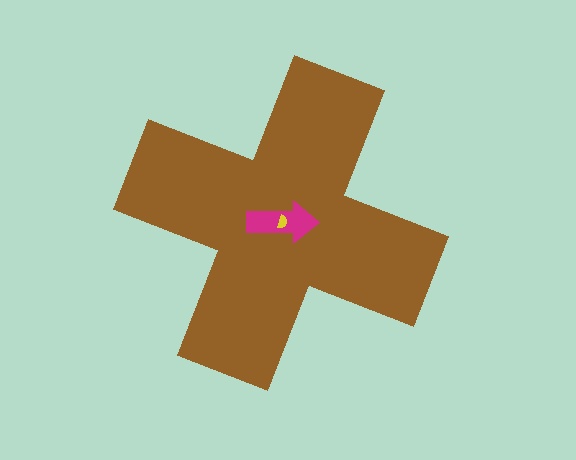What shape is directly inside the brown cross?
The magenta arrow.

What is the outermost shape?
The brown cross.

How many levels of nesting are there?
3.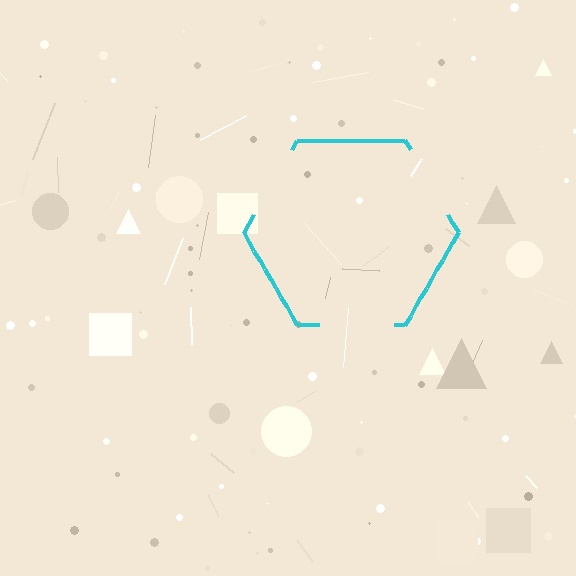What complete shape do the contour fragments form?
The contour fragments form a hexagon.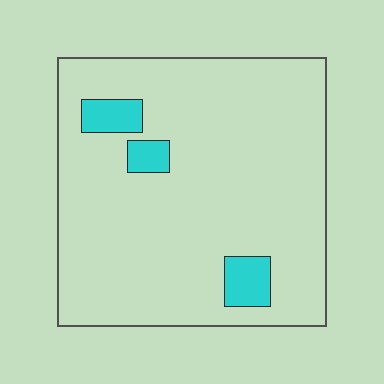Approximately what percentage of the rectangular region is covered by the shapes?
Approximately 10%.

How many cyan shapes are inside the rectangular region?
3.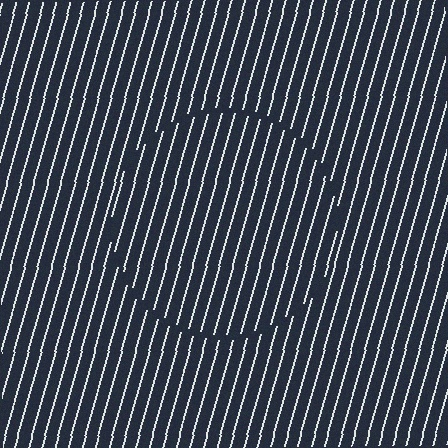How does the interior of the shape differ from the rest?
The interior of the shape contains the same grating, shifted by half a period — the contour is defined by the phase discontinuity where line-ends from the inner and outer gratings abut.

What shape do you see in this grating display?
An illusory circle. The interior of the shape contains the same grating, shifted by half a period — the contour is defined by the phase discontinuity where line-ends from the inner and outer gratings abut.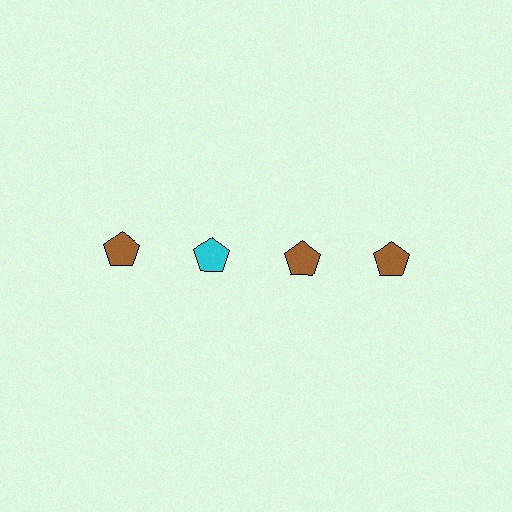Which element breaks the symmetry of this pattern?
The cyan pentagon in the top row, second from left column breaks the symmetry. All other shapes are brown pentagons.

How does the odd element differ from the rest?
It has a different color: cyan instead of brown.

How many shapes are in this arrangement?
There are 4 shapes arranged in a grid pattern.